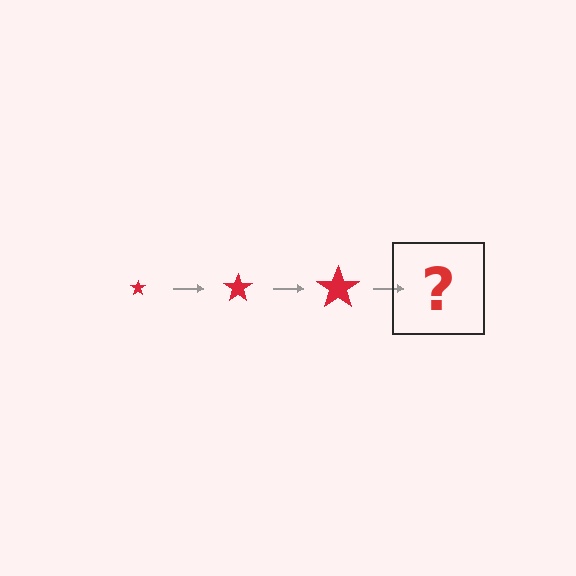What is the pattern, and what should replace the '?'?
The pattern is that the star gets progressively larger each step. The '?' should be a red star, larger than the previous one.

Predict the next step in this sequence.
The next step is a red star, larger than the previous one.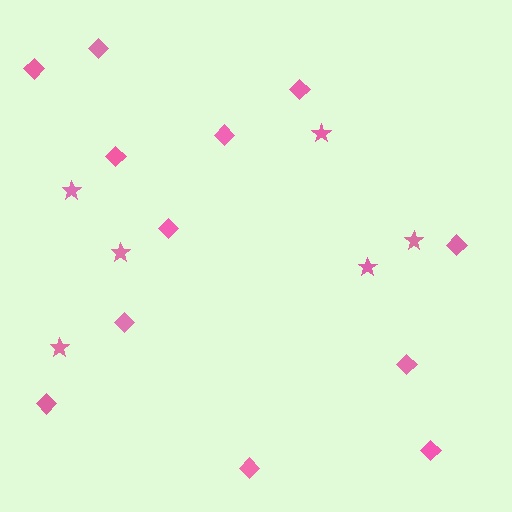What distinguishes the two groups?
There are 2 groups: one group of stars (6) and one group of diamonds (12).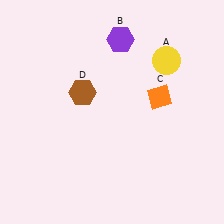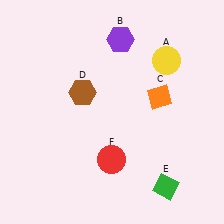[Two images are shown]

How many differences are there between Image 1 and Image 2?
There are 2 differences between the two images.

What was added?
A green diamond (E), a red circle (F) were added in Image 2.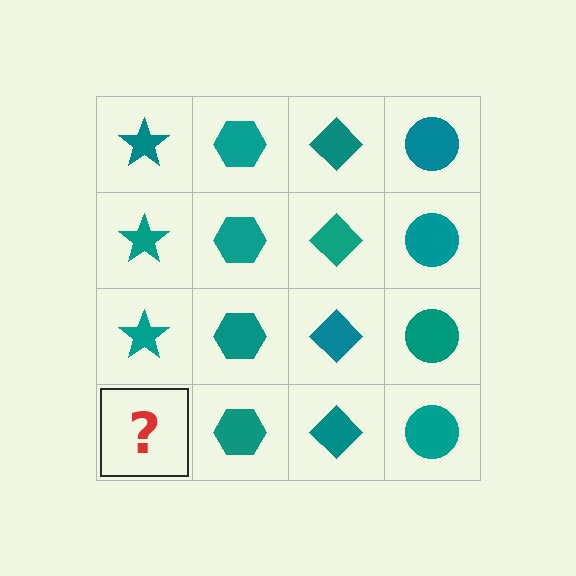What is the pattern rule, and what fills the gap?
The rule is that each column has a consistent shape. The gap should be filled with a teal star.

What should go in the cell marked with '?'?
The missing cell should contain a teal star.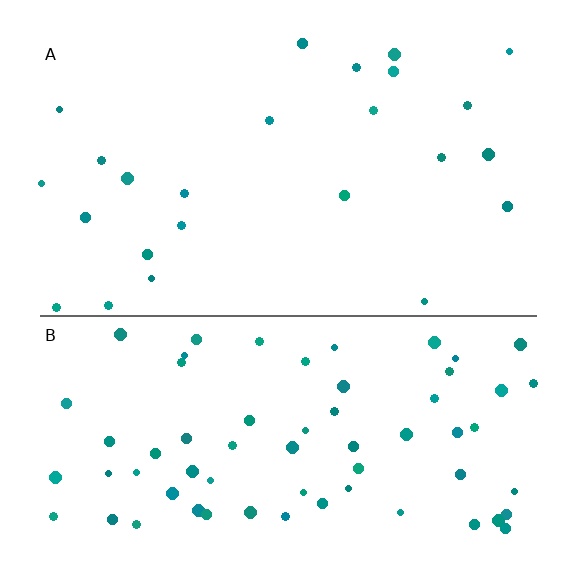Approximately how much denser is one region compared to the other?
Approximately 2.7× — region B over region A.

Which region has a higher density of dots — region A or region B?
B (the bottom).